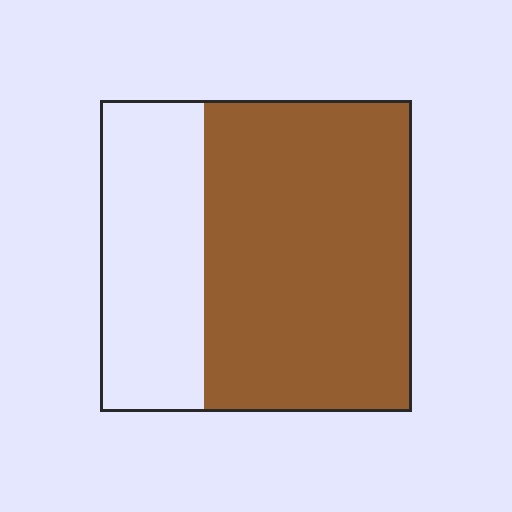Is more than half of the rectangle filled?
Yes.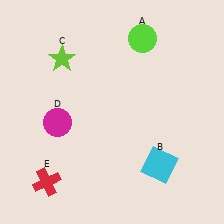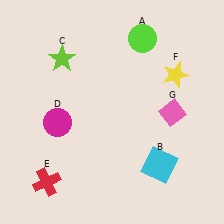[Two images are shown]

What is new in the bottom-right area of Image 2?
A pink diamond (G) was added in the bottom-right area of Image 2.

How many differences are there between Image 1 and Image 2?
There are 2 differences between the two images.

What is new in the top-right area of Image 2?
A yellow star (F) was added in the top-right area of Image 2.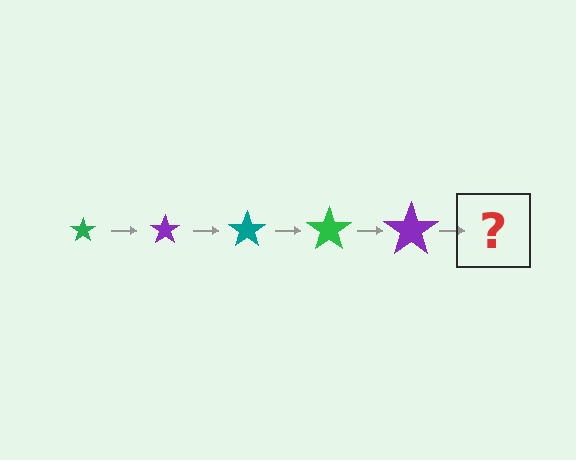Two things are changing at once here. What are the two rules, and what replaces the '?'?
The two rules are that the star grows larger each step and the color cycles through green, purple, and teal. The '?' should be a teal star, larger than the previous one.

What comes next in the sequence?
The next element should be a teal star, larger than the previous one.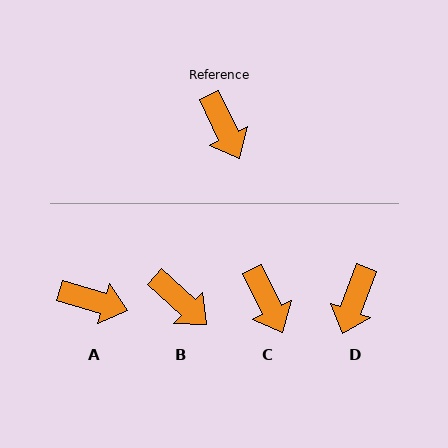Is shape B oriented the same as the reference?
No, it is off by about 22 degrees.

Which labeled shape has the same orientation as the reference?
C.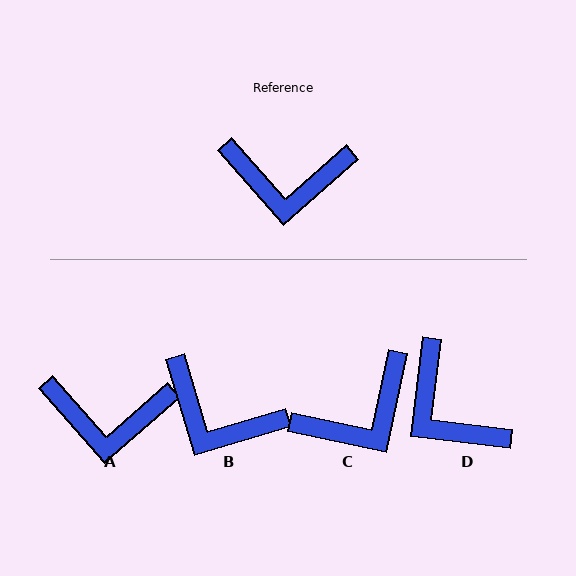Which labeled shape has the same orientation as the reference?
A.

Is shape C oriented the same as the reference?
No, it is off by about 37 degrees.